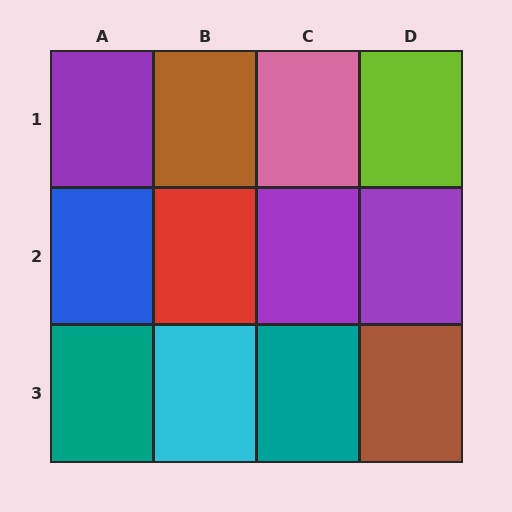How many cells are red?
1 cell is red.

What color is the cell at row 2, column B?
Red.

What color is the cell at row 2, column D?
Purple.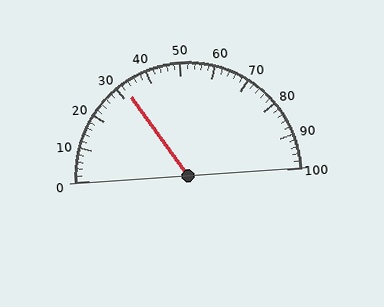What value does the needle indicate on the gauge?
The needle indicates approximately 32.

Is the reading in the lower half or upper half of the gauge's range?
The reading is in the lower half of the range (0 to 100).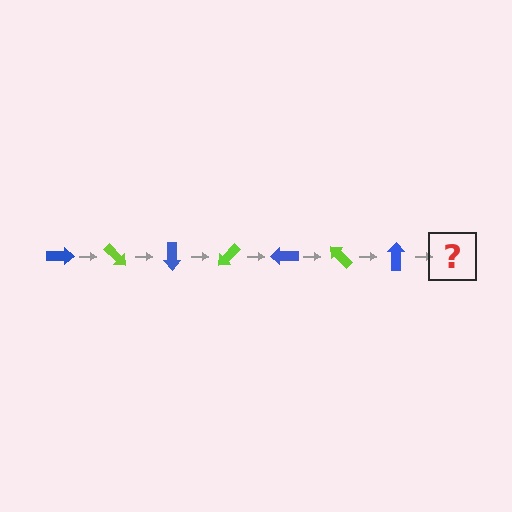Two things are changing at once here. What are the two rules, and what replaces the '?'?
The two rules are that it rotates 45 degrees each step and the color cycles through blue and lime. The '?' should be a lime arrow, rotated 315 degrees from the start.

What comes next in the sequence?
The next element should be a lime arrow, rotated 315 degrees from the start.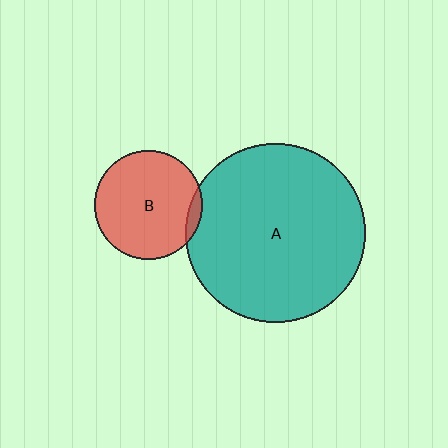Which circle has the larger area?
Circle A (teal).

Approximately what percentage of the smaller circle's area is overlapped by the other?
Approximately 5%.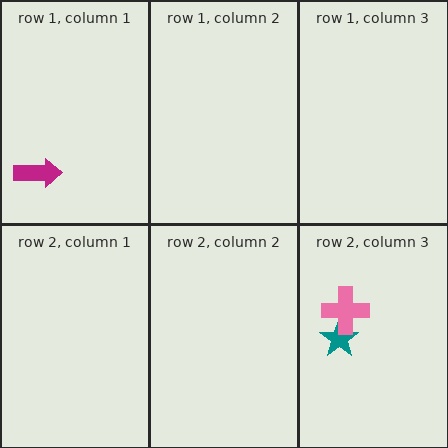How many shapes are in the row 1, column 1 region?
1.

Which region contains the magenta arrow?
The row 1, column 1 region.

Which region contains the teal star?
The row 2, column 3 region.